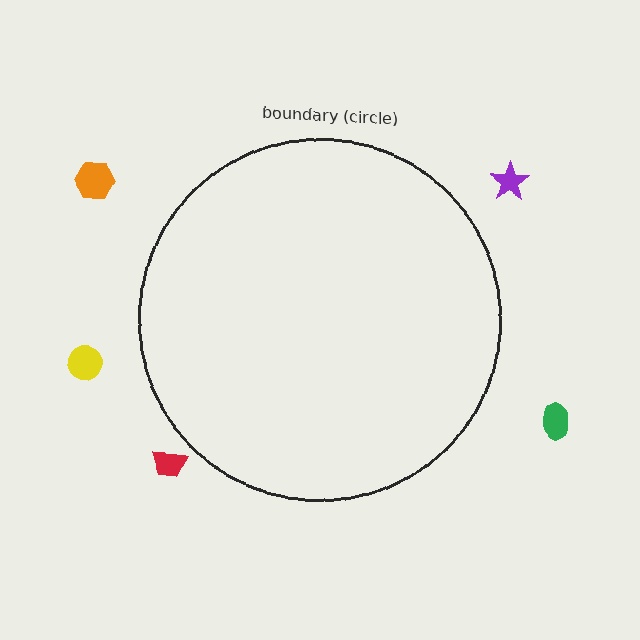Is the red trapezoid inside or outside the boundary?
Outside.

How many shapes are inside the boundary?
0 inside, 5 outside.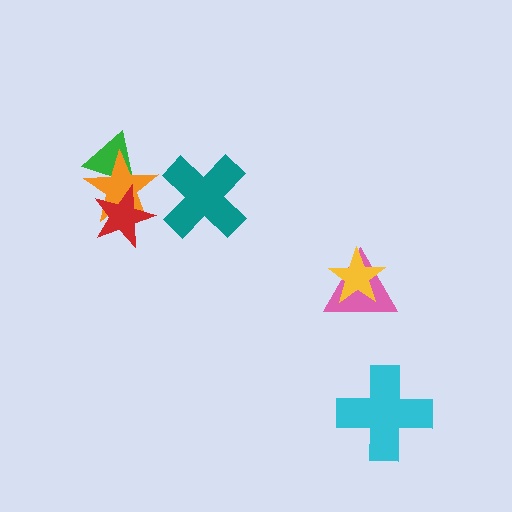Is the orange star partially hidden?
Yes, it is partially covered by another shape.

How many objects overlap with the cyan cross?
0 objects overlap with the cyan cross.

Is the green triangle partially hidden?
Yes, it is partially covered by another shape.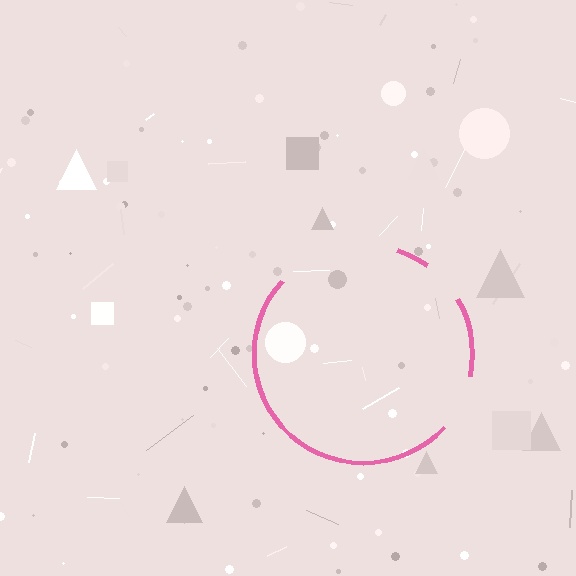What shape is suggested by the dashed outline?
The dashed outline suggests a circle.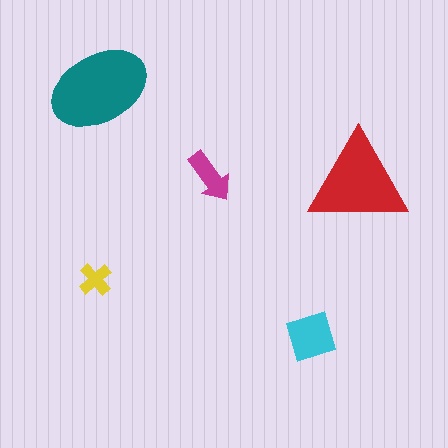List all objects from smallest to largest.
The yellow cross, the magenta arrow, the cyan diamond, the red triangle, the teal ellipse.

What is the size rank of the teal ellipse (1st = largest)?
1st.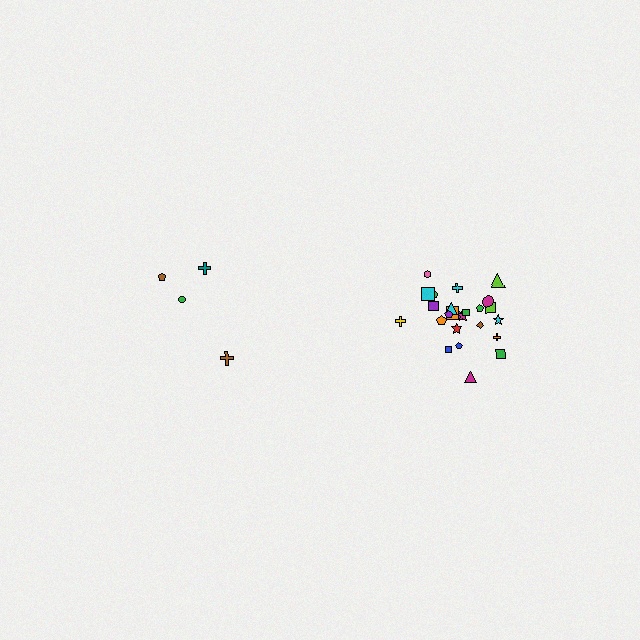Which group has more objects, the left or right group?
The right group.